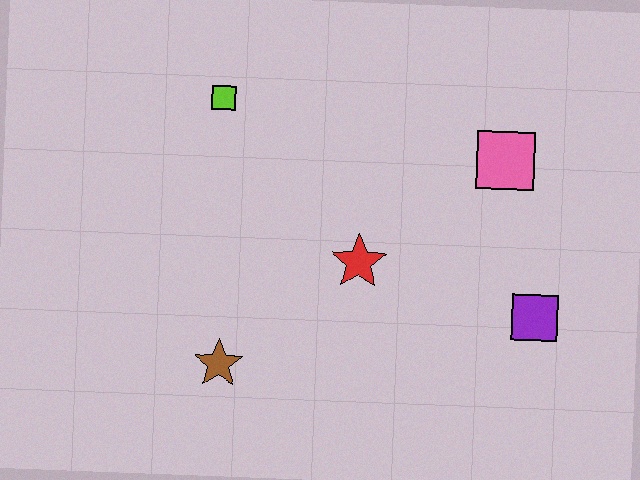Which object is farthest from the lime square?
The purple square is farthest from the lime square.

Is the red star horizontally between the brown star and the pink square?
Yes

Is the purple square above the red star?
No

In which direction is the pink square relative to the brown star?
The pink square is to the right of the brown star.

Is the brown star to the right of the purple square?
No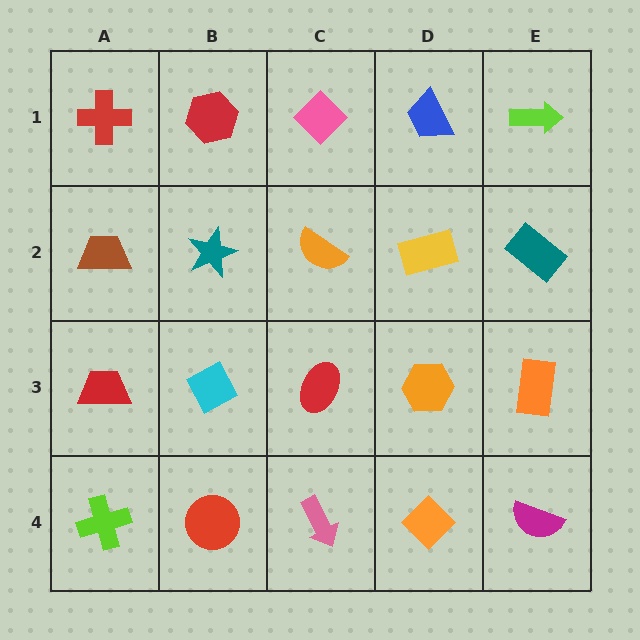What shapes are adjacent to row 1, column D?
A yellow rectangle (row 2, column D), a pink diamond (row 1, column C), a lime arrow (row 1, column E).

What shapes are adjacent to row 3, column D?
A yellow rectangle (row 2, column D), an orange diamond (row 4, column D), a red ellipse (row 3, column C), an orange rectangle (row 3, column E).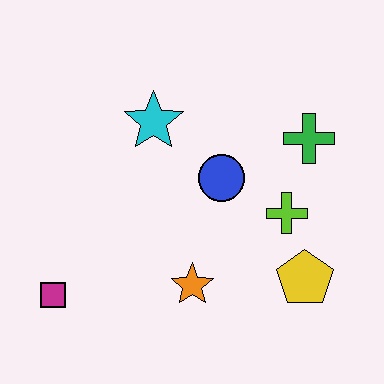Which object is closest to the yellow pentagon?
The lime cross is closest to the yellow pentagon.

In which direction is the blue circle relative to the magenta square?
The blue circle is to the right of the magenta square.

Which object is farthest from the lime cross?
The magenta square is farthest from the lime cross.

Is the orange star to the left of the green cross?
Yes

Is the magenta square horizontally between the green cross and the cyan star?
No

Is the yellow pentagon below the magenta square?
No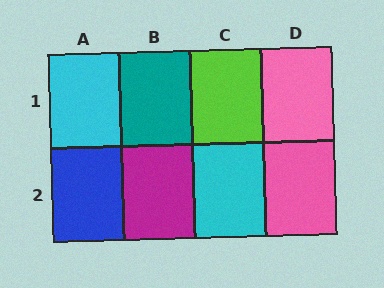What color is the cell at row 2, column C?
Cyan.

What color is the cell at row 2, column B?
Magenta.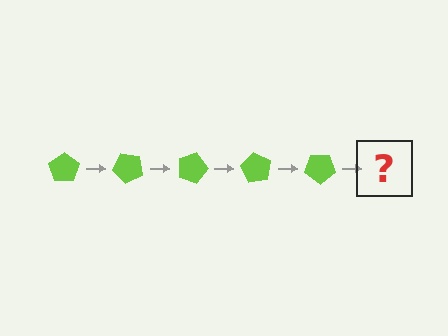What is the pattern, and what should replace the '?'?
The pattern is that the pentagon rotates 45 degrees each step. The '?' should be a lime pentagon rotated 225 degrees.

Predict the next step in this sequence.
The next step is a lime pentagon rotated 225 degrees.